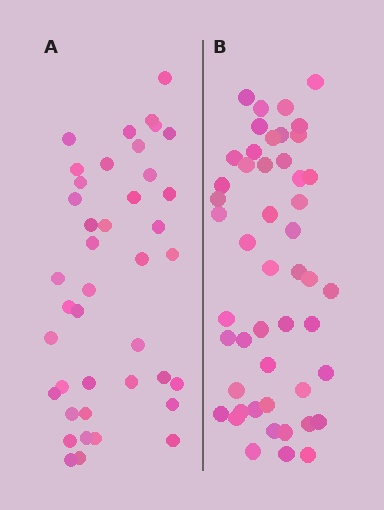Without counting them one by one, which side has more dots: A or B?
Region B (the right region) has more dots.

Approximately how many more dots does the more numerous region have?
Region B has roughly 8 or so more dots than region A.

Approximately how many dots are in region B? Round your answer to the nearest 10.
About 50 dots. (The exact count is 49, which rounds to 50.)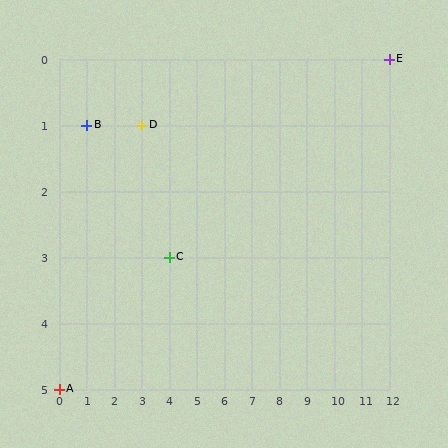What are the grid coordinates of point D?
Point D is at grid coordinates (3, 1).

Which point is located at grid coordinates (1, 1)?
Point B is at (1, 1).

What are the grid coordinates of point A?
Point A is at grid coordinates (0, 5).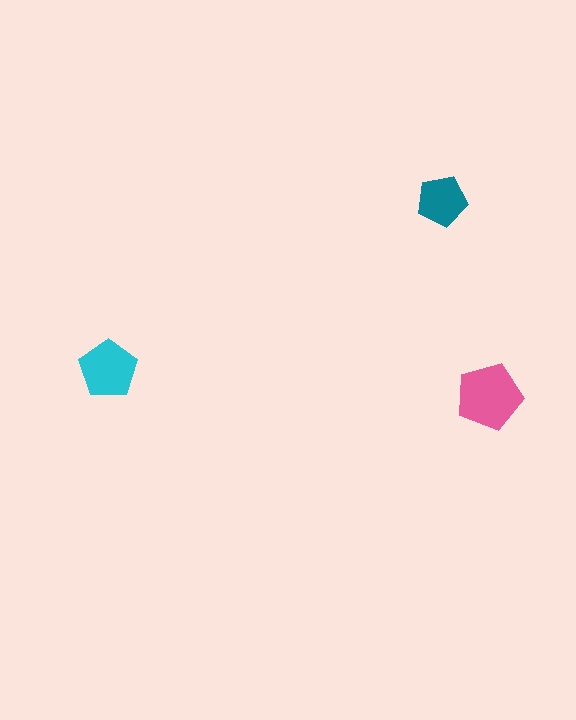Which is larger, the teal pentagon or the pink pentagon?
The pink one.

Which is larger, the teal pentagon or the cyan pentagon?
The cyan one.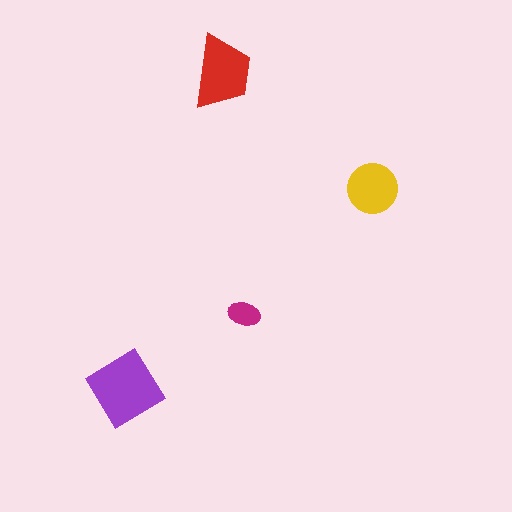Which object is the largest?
The purple diamond.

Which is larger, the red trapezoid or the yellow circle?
The red trapezoid.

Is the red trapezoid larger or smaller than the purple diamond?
Smaller.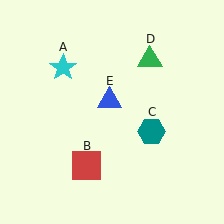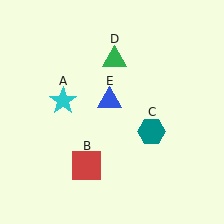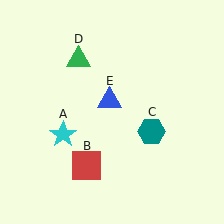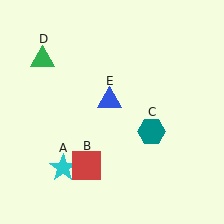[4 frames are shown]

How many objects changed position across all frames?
2 objects changed position: cyan star (object A), green triangle (object D).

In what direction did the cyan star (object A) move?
The cyan star (object A) moved down.